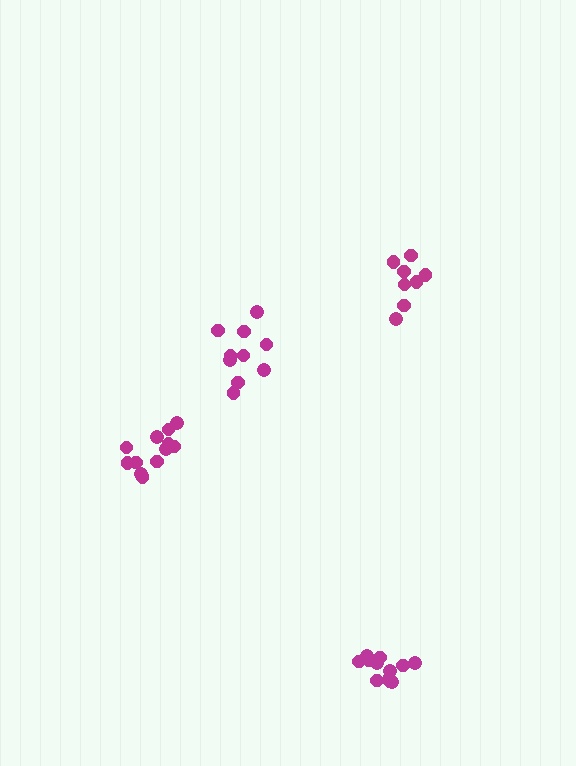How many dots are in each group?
Group 1: 12 dots, Group 2: 8 dots, Group 3: 10 dots, Group 4: 12 dots (42 total).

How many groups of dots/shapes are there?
There are 4 groups.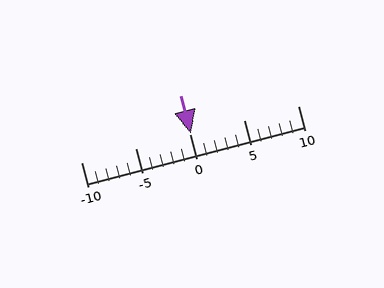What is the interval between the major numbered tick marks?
The major tick marks are spaced 5 units apart.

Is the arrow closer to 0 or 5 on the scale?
The arrow is closer to 0.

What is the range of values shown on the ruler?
The ruler shows values from -10 to 10.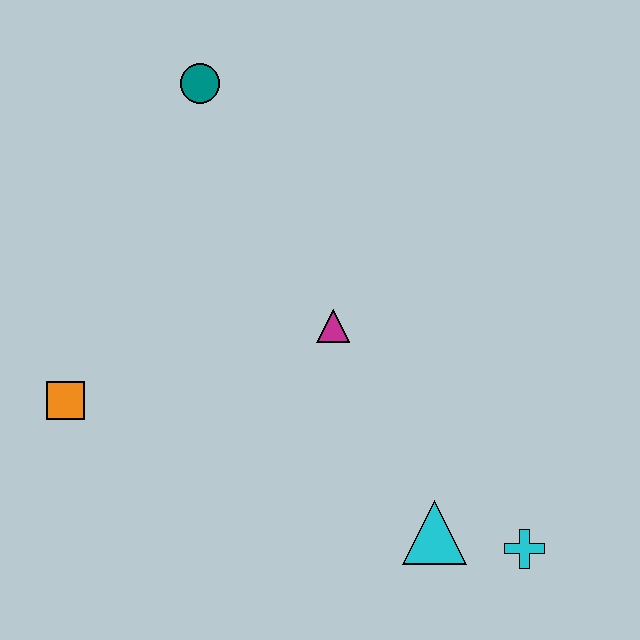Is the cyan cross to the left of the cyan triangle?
No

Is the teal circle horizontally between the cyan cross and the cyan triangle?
No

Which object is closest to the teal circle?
The magenta triangle is closest to the teal circle.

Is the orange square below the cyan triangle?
No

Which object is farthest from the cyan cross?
The teal circle is farthest from the cyan cross.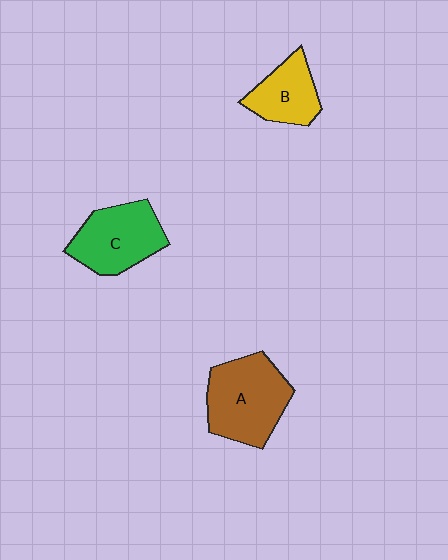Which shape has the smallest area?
Shape B (yellow).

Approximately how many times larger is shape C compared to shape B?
Approximately 1.4 times.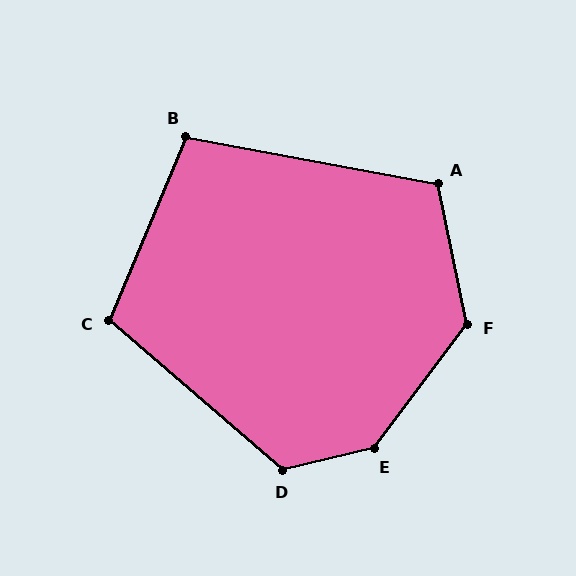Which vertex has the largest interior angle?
E, at approximately 140 degrees.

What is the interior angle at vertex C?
Approximately 108 degrees (obtuse).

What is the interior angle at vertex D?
Approximately 126 degrees (obtuse).